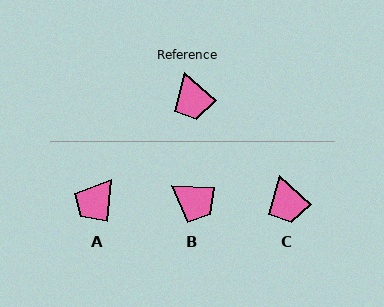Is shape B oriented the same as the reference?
No, it is off by about 39 degrees.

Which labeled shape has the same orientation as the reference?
C.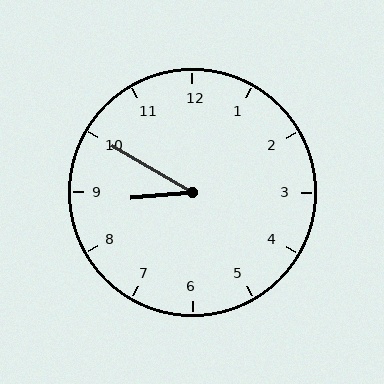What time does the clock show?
8:50.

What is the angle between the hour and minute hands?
Approximately 35 degrees.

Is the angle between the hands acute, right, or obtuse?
It is acute.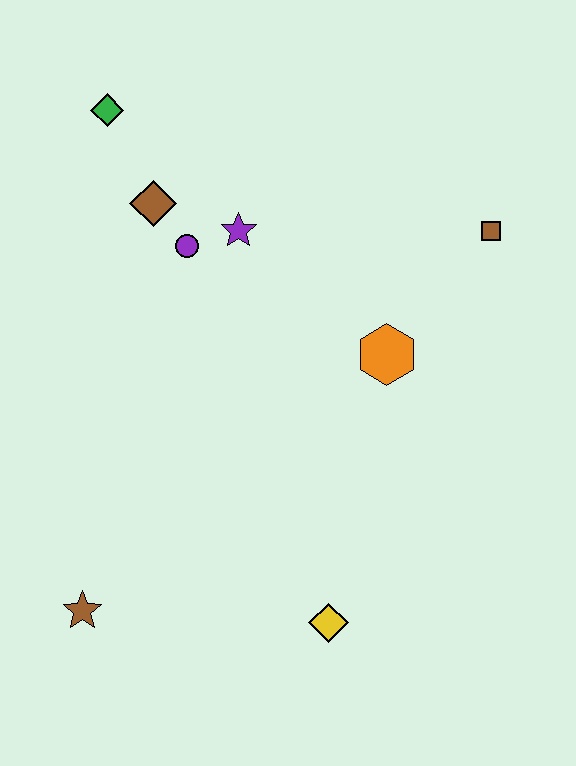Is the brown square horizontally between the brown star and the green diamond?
No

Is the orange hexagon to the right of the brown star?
Yes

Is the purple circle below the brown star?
No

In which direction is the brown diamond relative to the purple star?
The brown diamond is to the left of the purple star.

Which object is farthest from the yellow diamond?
The green diamond is farthest from the yellow diamond.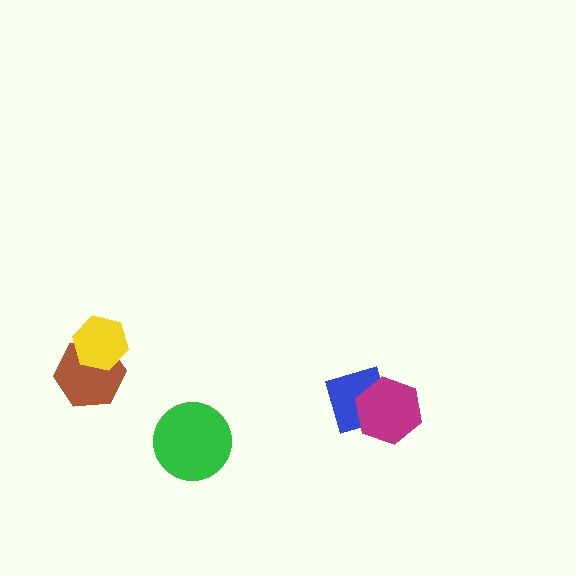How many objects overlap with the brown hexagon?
1 object overlaps with the brown hexagon.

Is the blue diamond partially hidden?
Yes, it is partially covered by another shape.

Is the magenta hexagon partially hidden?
No, no other shape covers it.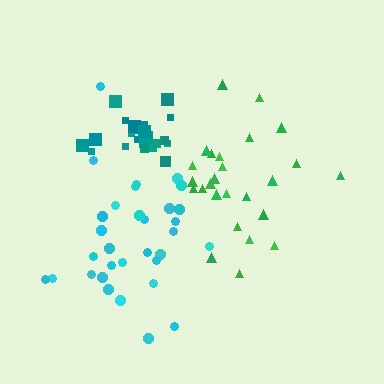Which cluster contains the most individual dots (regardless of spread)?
Cyan (32).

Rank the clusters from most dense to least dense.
teal, green, cyan.